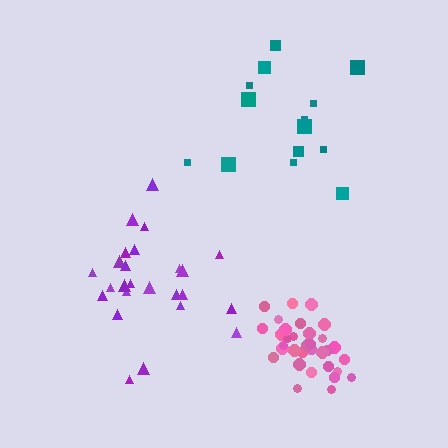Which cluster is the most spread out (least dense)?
Teal.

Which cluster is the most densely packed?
Pink.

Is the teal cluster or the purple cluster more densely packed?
Purple.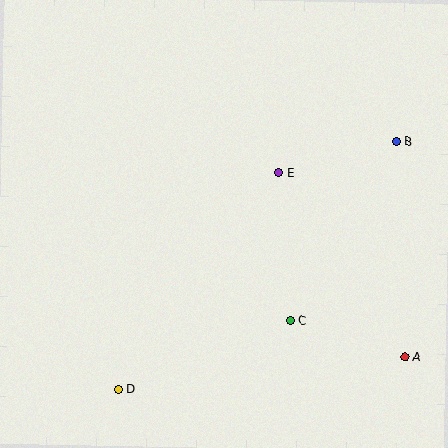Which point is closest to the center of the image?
Point E at (279, 173) is closest to the center.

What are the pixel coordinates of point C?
Point C is at (291, 321).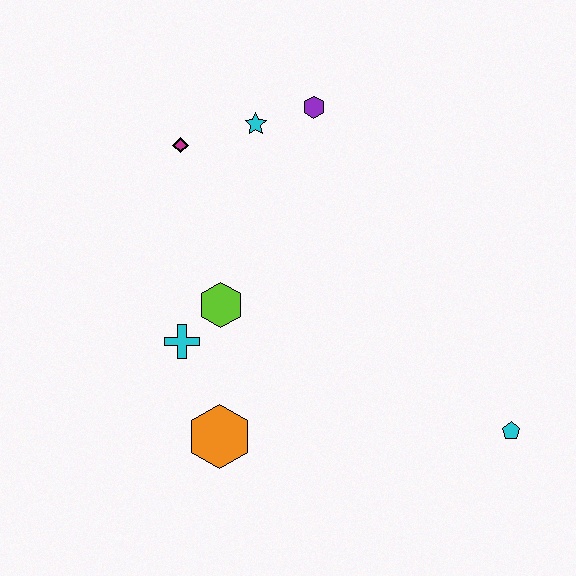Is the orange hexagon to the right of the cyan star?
No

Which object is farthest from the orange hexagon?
The purple hexagon is farthest from the orange hexagon.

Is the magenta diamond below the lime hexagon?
No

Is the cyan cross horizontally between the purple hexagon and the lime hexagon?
No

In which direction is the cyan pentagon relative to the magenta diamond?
The cyan pentagon is to the right of the magenta diamond.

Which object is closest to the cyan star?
The purple hexagon is closest to the cyan star.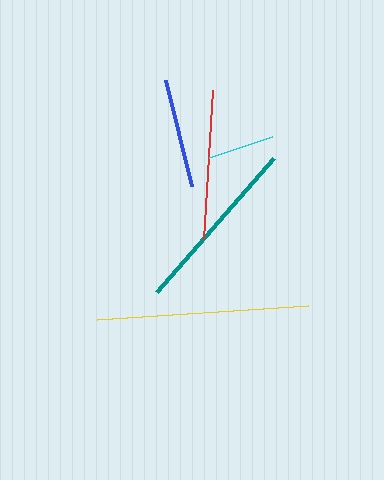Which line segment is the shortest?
The cyan line is the shortest at approximately 66 pixels.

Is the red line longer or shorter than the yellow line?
The yellow line is longer than the red line.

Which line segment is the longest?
The yellow line is the longest at approximately 212 pixels.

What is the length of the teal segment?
The teal segment is approximately 178 pixels long.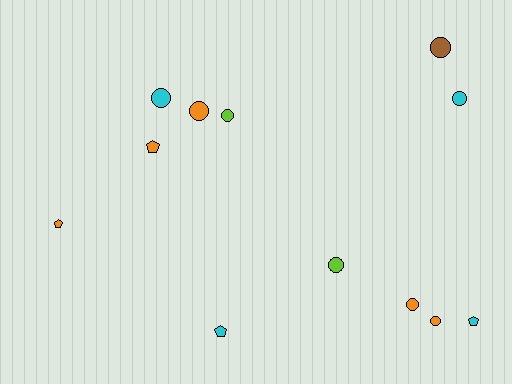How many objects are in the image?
There are 12 objects.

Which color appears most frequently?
Orange, with 5 objects.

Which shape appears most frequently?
Circle, with 8 objects.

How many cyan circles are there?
There are 2 cyan circles.